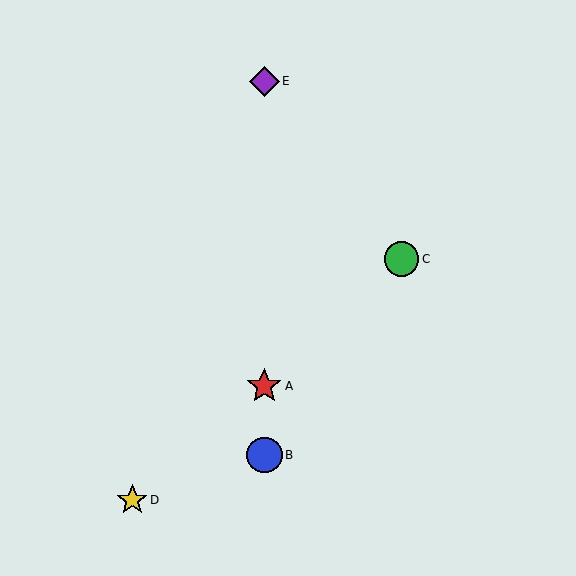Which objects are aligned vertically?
Objects A, B, E are aligned vertically.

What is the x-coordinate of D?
Object D is at x≈132.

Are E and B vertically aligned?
Yes, both are at x≈264.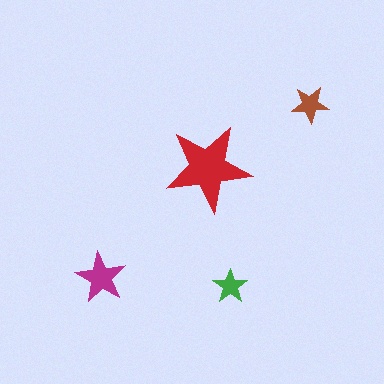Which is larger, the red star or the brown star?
The red one.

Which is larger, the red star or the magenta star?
The red one.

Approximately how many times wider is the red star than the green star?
About 2.5 times wider.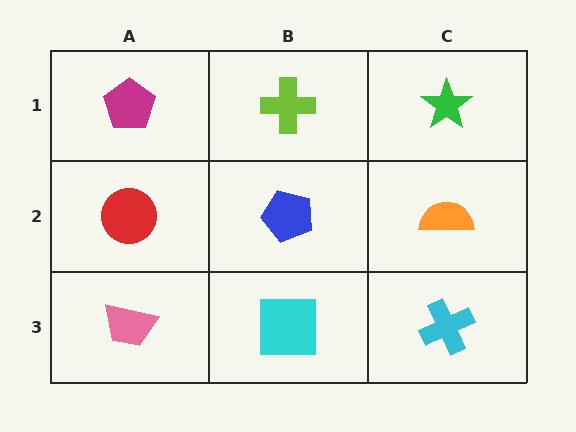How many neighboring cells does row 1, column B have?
3.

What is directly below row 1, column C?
An orange semicircle.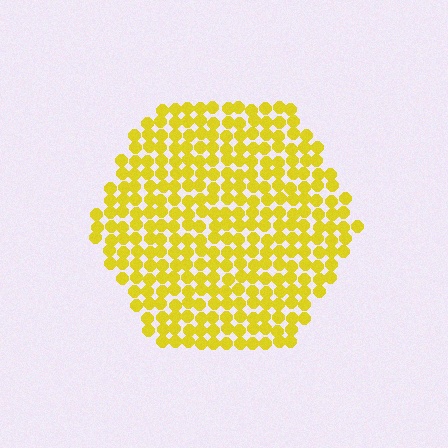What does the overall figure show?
The overall figure shows a hexagon.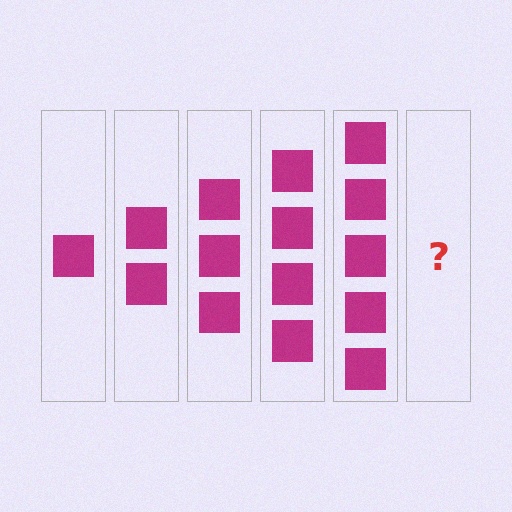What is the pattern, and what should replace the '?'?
The pattern is that each step adds one more square. The '?' should be 6 squares.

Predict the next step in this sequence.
The next step is 6 squares.